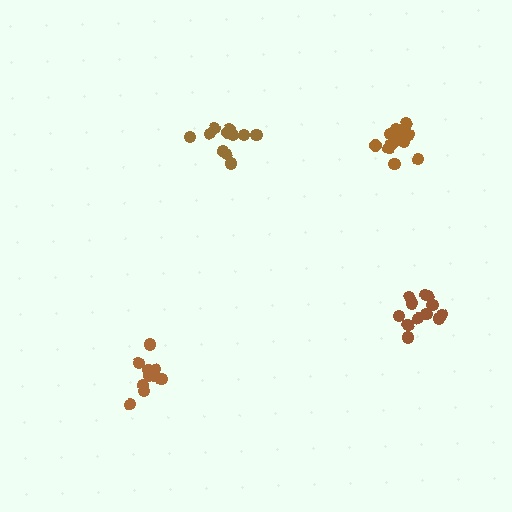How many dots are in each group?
Group 1: 11 dots, Group 2: 16 dots, Group 3: 12 dots, Group 4: 11 dots (50 total).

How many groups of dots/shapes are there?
There are 4 groups.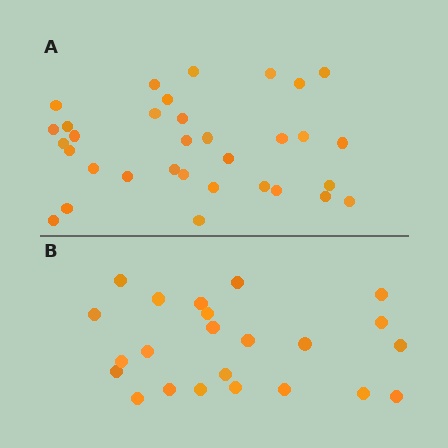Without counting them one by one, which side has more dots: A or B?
Region A (the top region) has more dots.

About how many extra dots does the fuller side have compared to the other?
Region A has roughly 10 or so more dots than region B.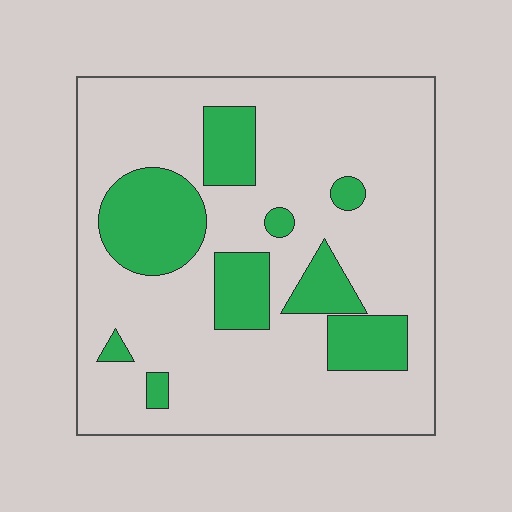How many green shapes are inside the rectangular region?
9.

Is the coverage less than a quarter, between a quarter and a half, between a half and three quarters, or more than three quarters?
Less than a quarter.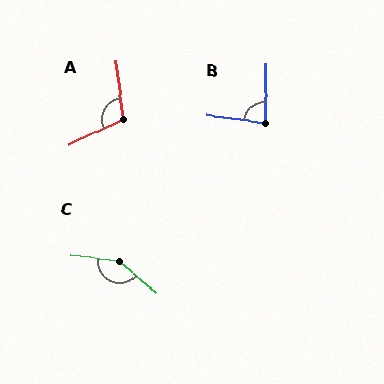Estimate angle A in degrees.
Approximately 109 degrees.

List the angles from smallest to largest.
B (84°), A (109°), C (146°).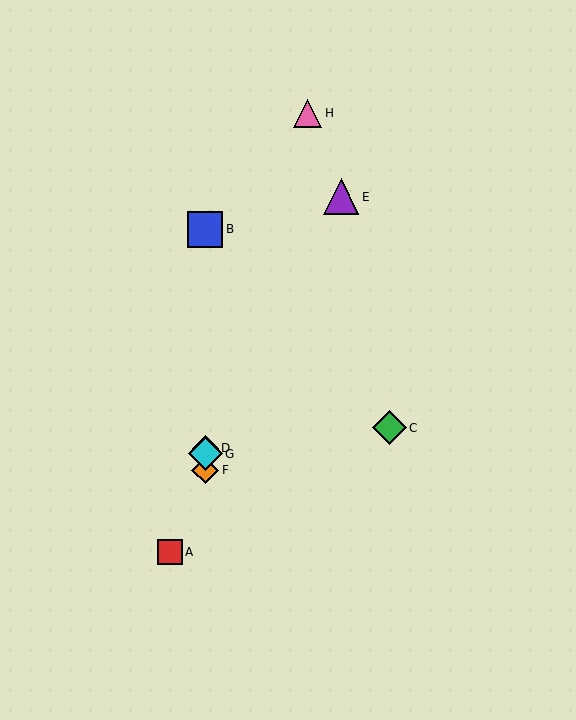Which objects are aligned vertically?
Objects B, D, F, G are aligned vertically.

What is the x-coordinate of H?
Object H is at x≈308.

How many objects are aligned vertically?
4 objects (B, D, F, G) are aligned vertically.